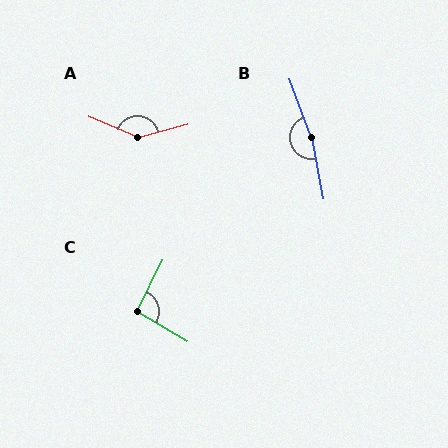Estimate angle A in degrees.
Approximately 143 degrees.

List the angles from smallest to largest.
C (95°), A (143°), B (170°).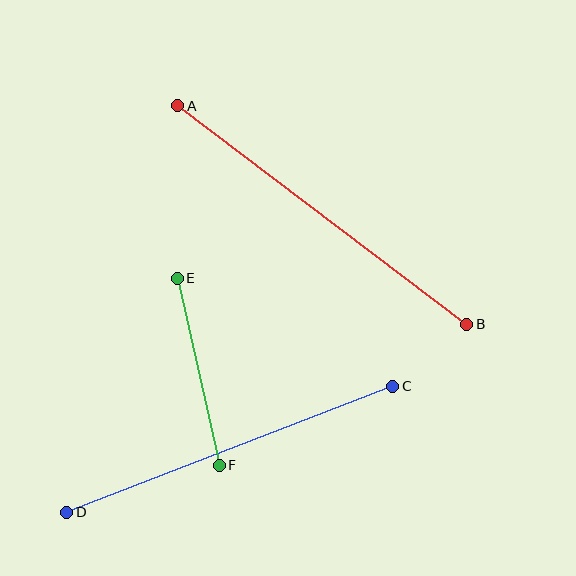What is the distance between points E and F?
The distance is approximately 191 pixels.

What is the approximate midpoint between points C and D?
The midpoint is at approximately (230, 449) pixels.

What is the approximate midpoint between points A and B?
The midpoint is at approximately (322, 215) pixels.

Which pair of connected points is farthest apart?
Points A and B are farthest apart.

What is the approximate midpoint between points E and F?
The midpoint is at approximately (198, 372) pixels.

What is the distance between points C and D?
The distance is approximately 349 pixels.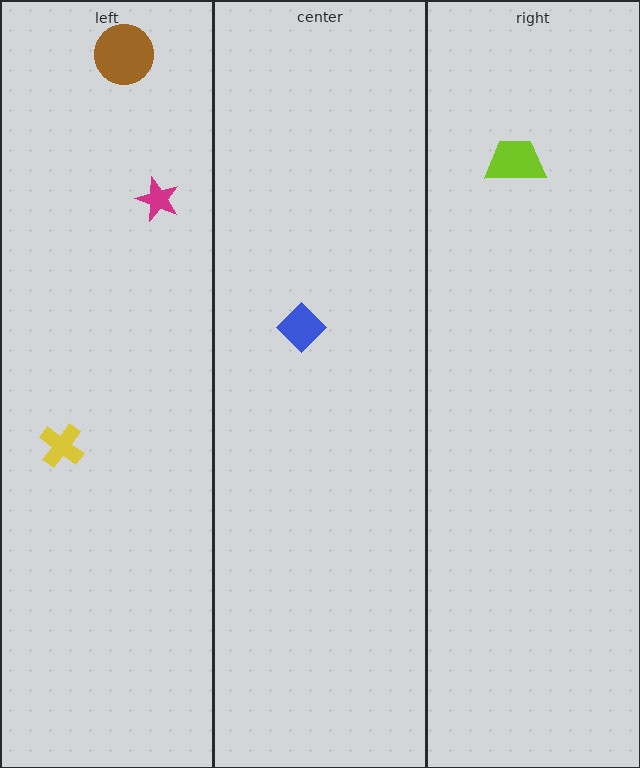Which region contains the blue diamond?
The center region.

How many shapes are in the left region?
3.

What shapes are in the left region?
The magenta star, the yellow cross, the brown circle.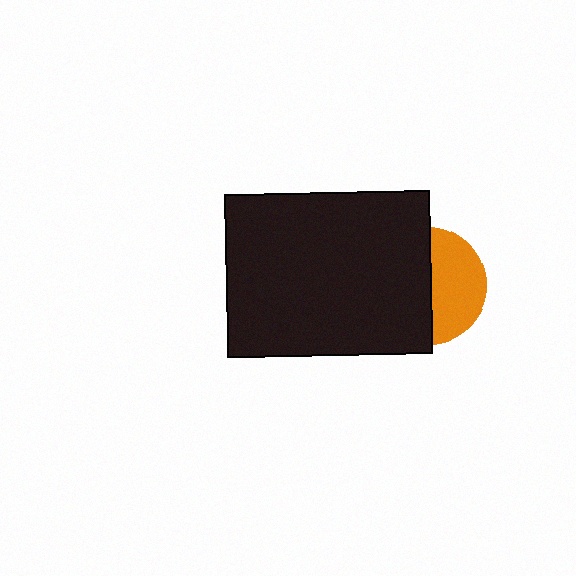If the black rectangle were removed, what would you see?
You would see the complete orange circle.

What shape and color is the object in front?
The object in front is a black rectangle.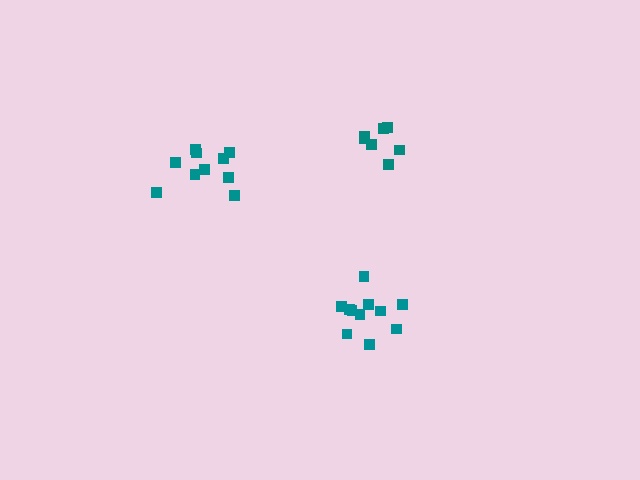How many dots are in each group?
Group 1: 10 dots, Group 2: 7 dots, Group 3: 11 dots (28 total).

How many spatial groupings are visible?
There are 3 spatial groupings.